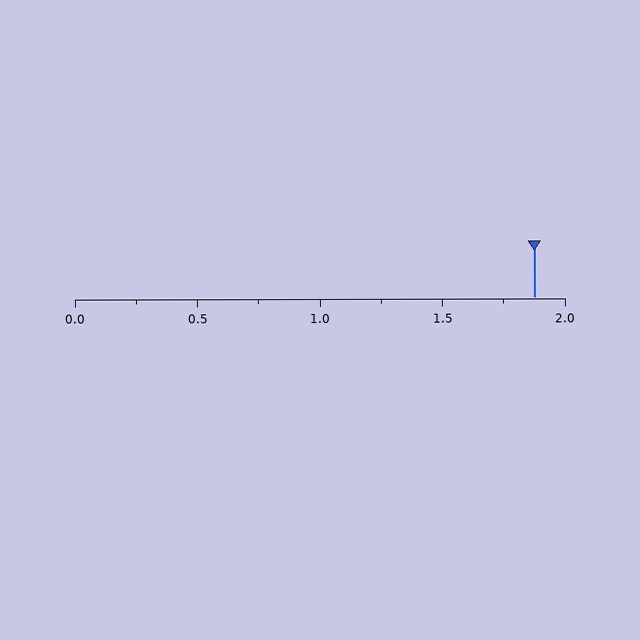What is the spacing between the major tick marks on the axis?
The major ticks are spaced 0.5 apart.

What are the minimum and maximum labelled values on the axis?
The axis runs from 0.0 to 2.0.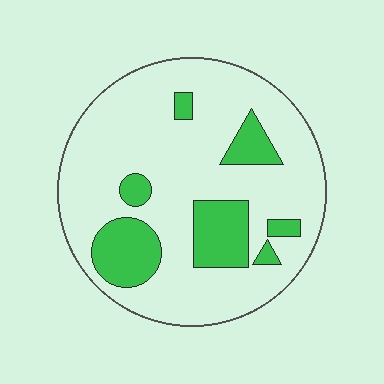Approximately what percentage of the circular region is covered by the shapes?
Approximately 20%.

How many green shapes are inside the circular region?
7.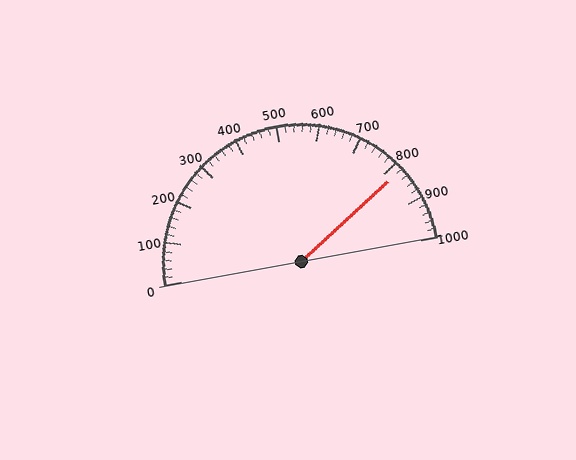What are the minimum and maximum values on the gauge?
The gauge ranges from 0 to 1000.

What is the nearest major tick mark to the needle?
The nearest major tick mark is 800.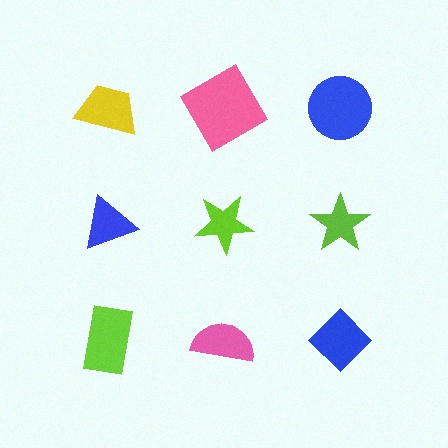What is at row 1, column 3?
A blue circle.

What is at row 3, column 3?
A blue diamond.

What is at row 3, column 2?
A pink semicircle.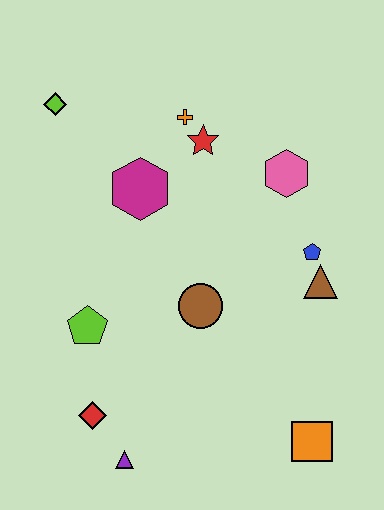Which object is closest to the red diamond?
The purple triangle is closest to the red diamond.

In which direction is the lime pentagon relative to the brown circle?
The lime pentagon is to the left of the brown circle.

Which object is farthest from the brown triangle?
The lime diamond is farthest from the brown triangle.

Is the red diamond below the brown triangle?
Yes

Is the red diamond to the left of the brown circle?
Yes